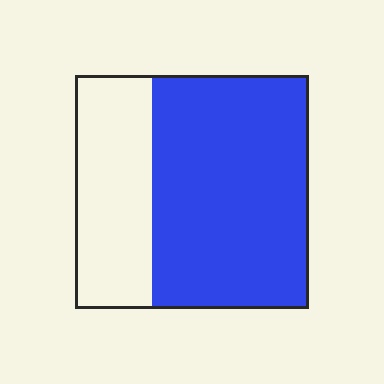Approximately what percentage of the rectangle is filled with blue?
Approximately 65%.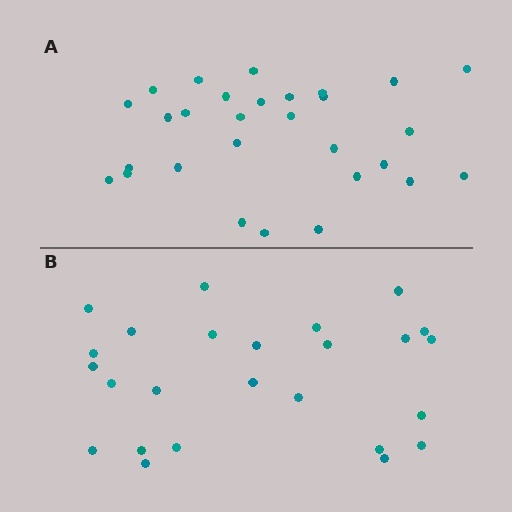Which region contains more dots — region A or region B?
Region A (the top region) has more dots.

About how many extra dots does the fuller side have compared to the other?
Region A has about 4 more dots than region B.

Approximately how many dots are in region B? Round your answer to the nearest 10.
About 20 dots. (The exact count is 25, which rounds to 20.)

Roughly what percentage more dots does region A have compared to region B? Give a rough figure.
About 15% more.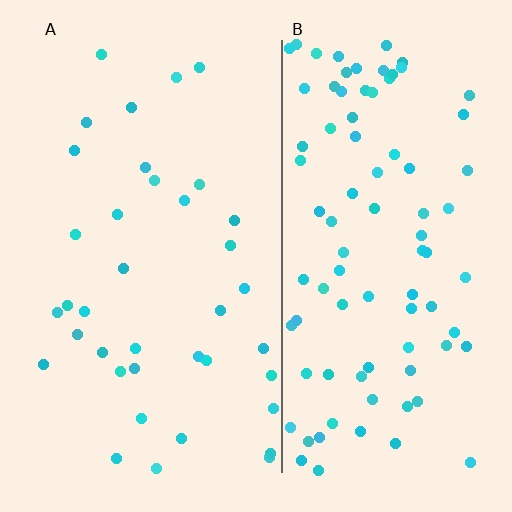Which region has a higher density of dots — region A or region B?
B (the right).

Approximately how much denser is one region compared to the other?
Approximately 2.4× — region B over region A.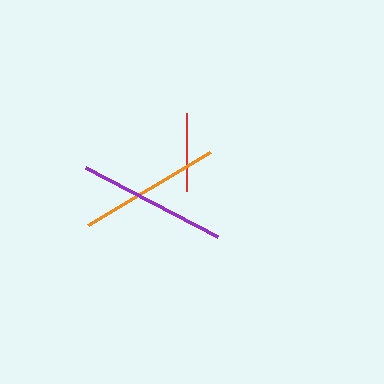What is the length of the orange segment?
The orange segment is approximately 142 pixels long.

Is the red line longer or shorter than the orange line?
The orange line is longer than the red line.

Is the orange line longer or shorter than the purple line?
The purple line is longer than the orange line.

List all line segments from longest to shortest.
From longest to shortest: purple, orange, red.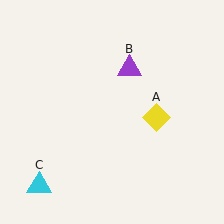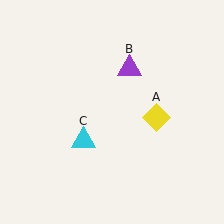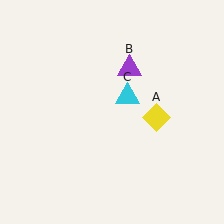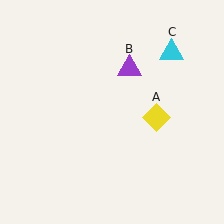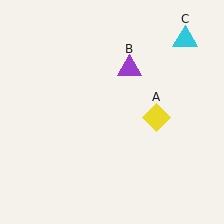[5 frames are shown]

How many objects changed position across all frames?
1 object changed position: cyan triangle (object C).